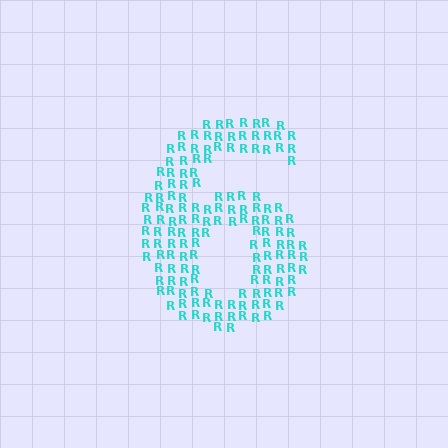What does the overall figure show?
The overall figure shows the digit 6.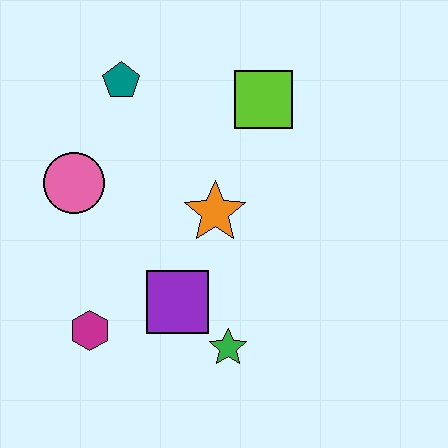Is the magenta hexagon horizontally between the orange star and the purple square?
No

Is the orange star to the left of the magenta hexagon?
No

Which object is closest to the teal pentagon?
The pink circle is closest to the teal pentagon.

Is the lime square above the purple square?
Yes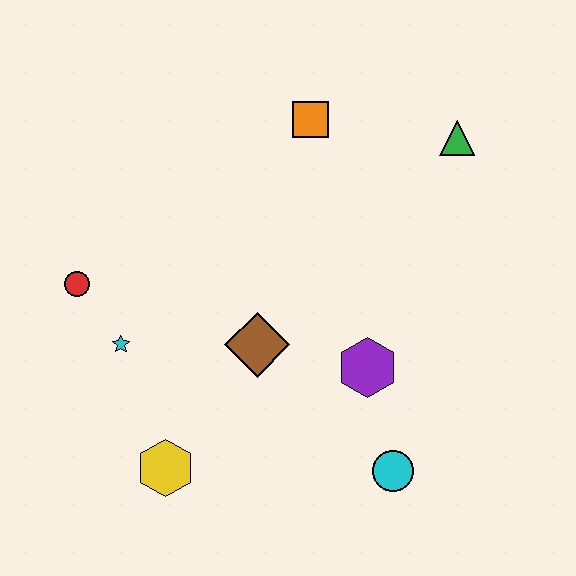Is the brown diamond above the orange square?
No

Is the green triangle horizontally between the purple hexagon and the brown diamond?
No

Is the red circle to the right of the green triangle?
No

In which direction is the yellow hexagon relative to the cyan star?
The yellow hexagon is below the cyan star.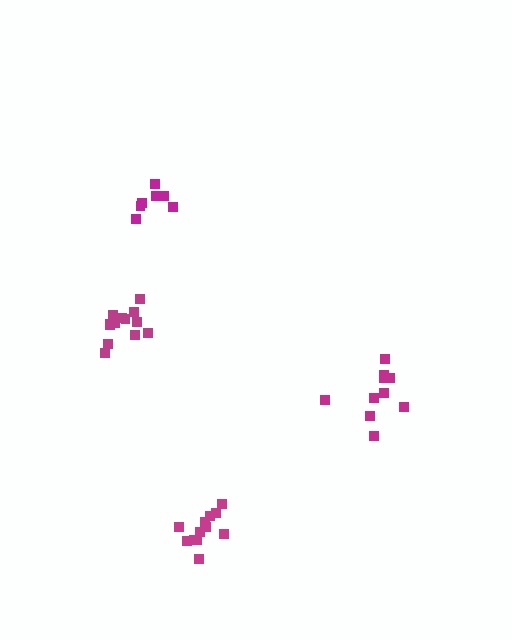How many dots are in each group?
Group 1: 13 dots, Group 2: 12 dots, Group 3: 10 dots, Group 4: 7 dots (42 total).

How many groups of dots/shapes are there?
There are 4 groups.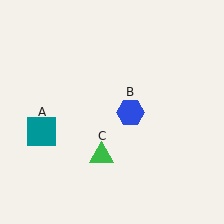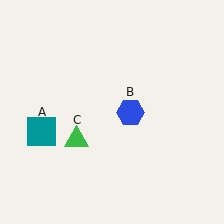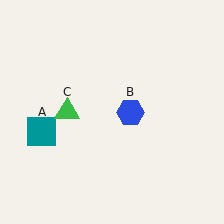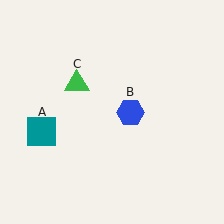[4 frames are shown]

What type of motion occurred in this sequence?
The green triangle (object C) rotated clockwise around the center of the scene.